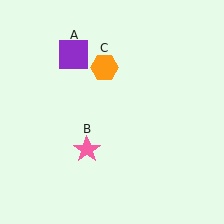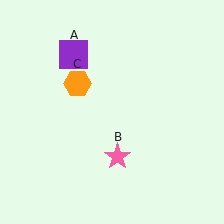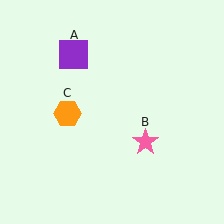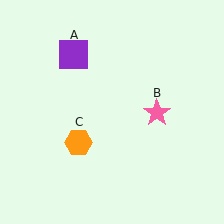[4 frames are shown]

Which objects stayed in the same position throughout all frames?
Purple square (object A) remained stationary.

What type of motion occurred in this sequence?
The pink star (object B), orange hexagon (object C) rotated counterclockwise around the center of the scene.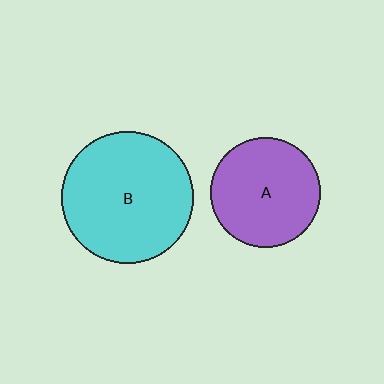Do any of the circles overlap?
No, none of the circles overlap.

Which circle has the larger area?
Circle B (cyan).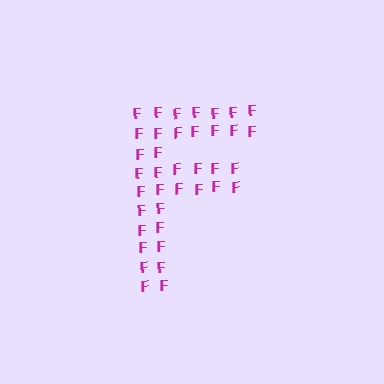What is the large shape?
The large shape is the letter F.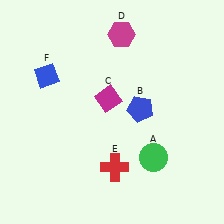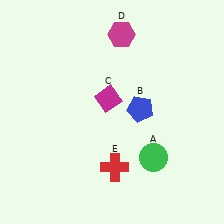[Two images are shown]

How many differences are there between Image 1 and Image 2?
There is 1 difference between the two images.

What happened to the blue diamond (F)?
The blue diamond (F) was removed in Image 2. It was in the top-left area of Image 1.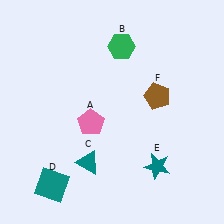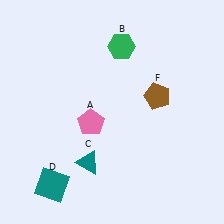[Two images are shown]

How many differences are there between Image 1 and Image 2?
There is 1 difference between the two images.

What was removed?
The teal star (E) was removed in Image 2.